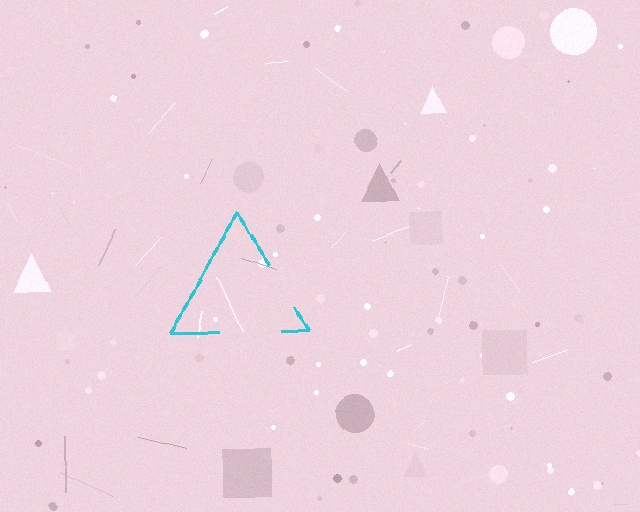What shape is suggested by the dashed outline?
The dashed outline suggests a triangle.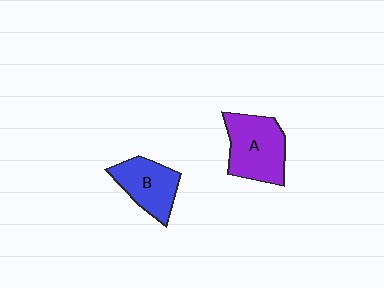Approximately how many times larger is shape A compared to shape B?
Approximately 1.3 times.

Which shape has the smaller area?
Shape B (blue).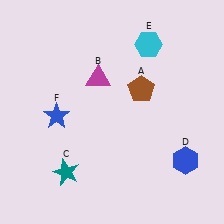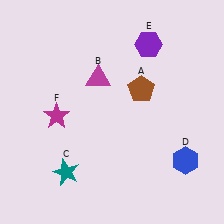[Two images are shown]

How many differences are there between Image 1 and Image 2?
There are 2 differences between the two images.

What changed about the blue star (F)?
In Image 1, F is blue. In Image 2, it changed to magenta.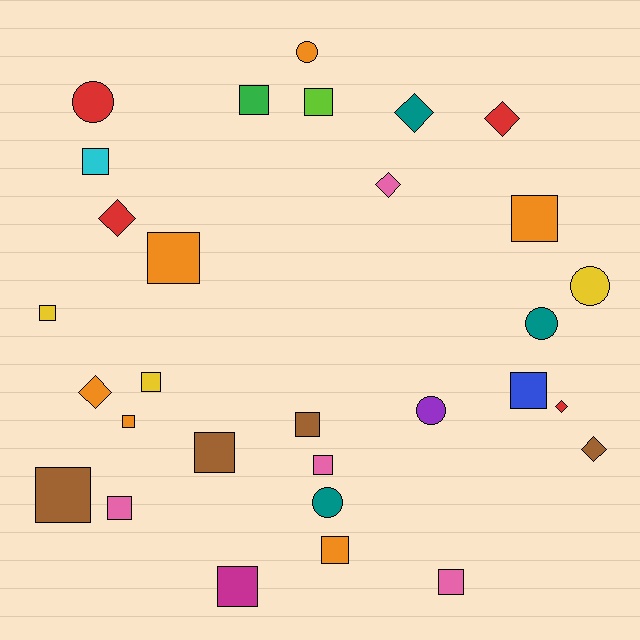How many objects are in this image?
There are 30 objects.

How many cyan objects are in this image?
There is 1 cyan object.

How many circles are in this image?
There are 6 circles.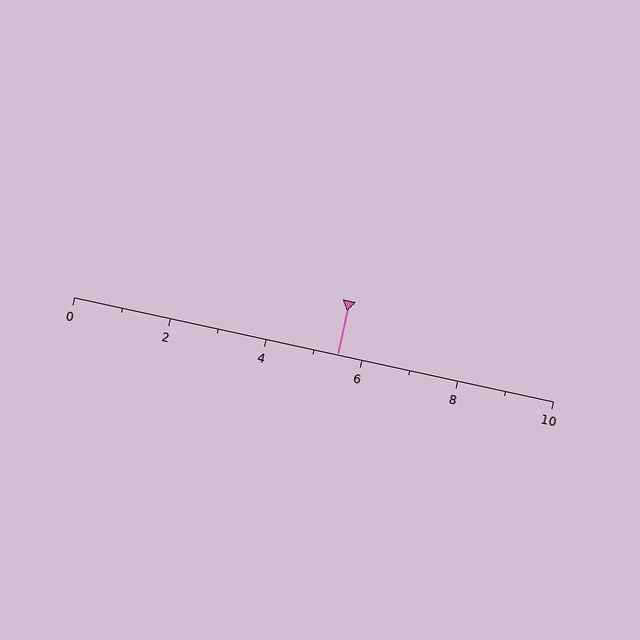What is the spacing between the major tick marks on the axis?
The major ticks are spaced 2 apart.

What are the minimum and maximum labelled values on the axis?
The axis runs from 0 to 10.